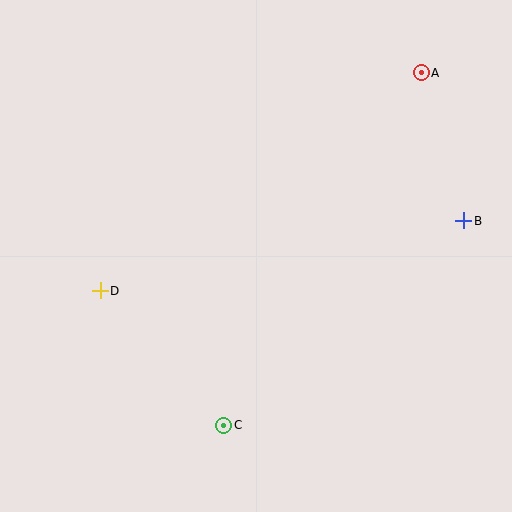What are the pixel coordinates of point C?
Point C is at (224, 425).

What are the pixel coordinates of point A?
Point A is at (421, 73).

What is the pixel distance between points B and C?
The distance between B and C is 315 pixels.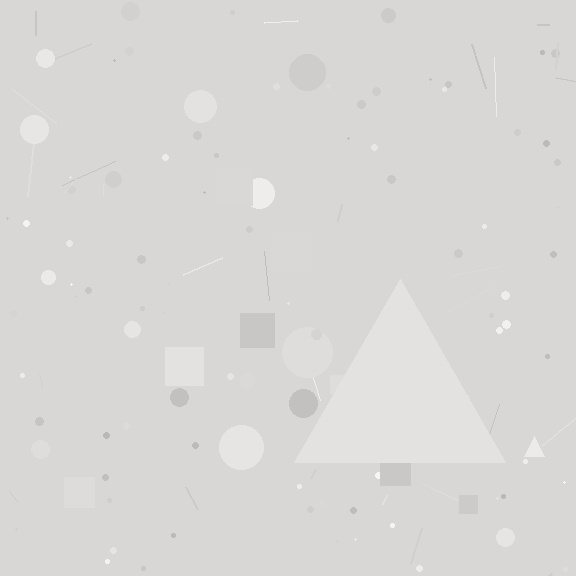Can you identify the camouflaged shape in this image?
The camouflaged shape is a triangle.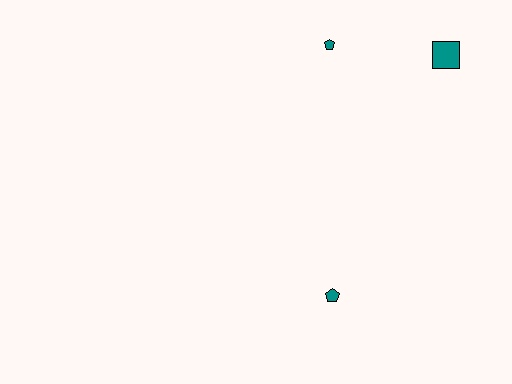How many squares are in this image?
There is 1 square.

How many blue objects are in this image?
There are no blue objects.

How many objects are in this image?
There are 3 objects.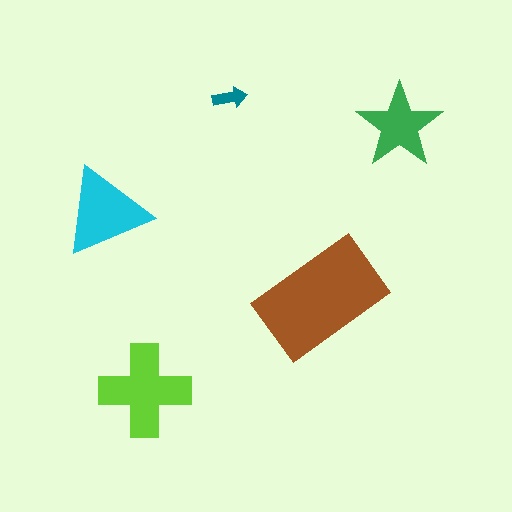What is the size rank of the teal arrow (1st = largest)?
5th.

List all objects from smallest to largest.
The teal arrow, the green star, the cyan triangle, the lime cross, the brown rectangle.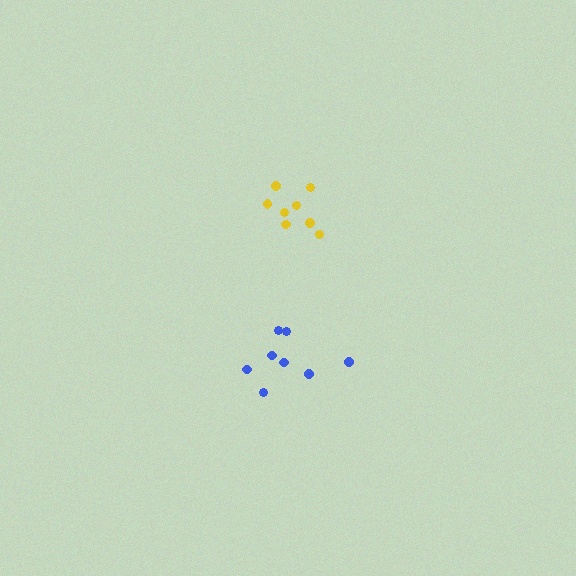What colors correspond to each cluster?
The clusters are colored: blue, yellow.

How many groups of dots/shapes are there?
There are 2 groups.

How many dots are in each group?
Group 1: 8 dots, Group 2: 8 dots (16 total).